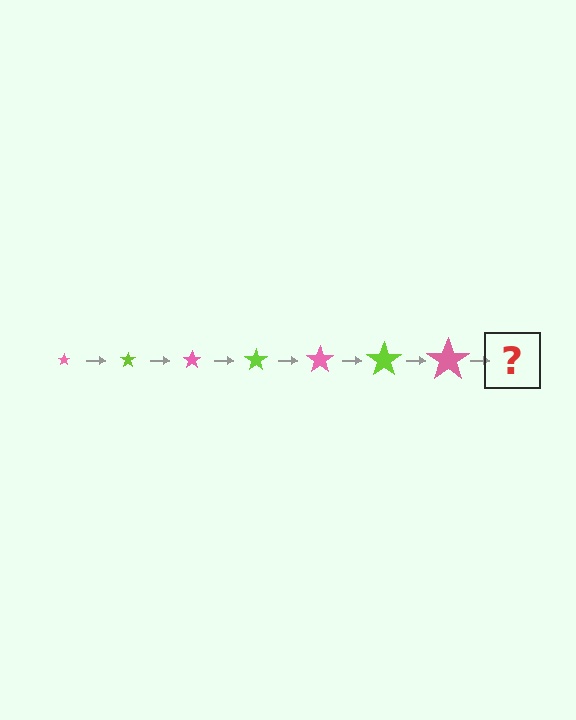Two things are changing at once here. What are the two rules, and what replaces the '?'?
The two rules are that the star grows larger each step and the color cycles through pink and lime. The '?' should be a lime star, larger than the previous one.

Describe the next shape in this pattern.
It should be a lime star, larger than the previous one.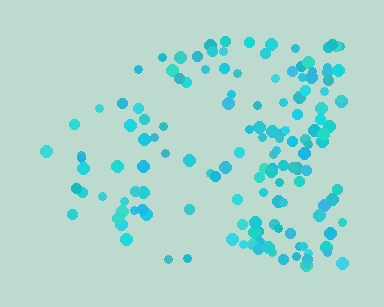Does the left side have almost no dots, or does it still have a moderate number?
Still a moderate number, just noticeably fewer than the right.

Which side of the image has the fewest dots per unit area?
The left.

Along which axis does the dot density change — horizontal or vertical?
Horizontal.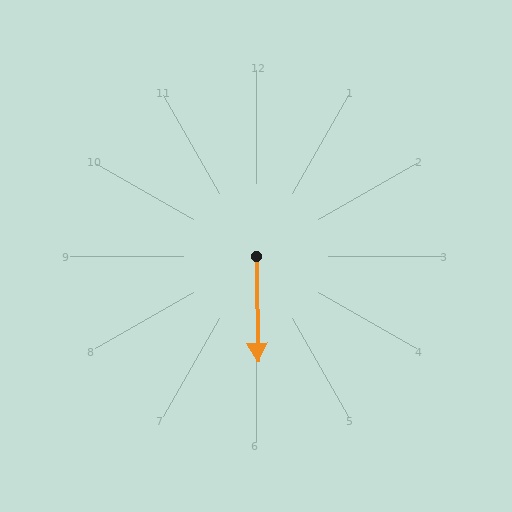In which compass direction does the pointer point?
South.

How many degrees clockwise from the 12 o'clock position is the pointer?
Approximately 179 degrees.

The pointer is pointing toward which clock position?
Roughly 6 o'clock.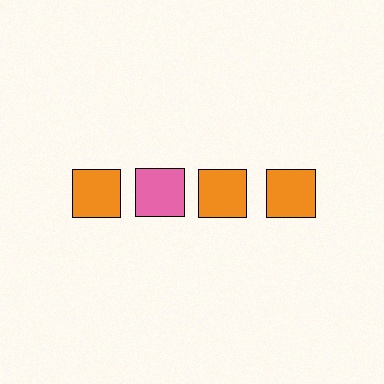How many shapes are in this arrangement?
There are 4 shapes arranged in a grid pattern.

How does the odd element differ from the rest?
It has a different color: pink instead of orange.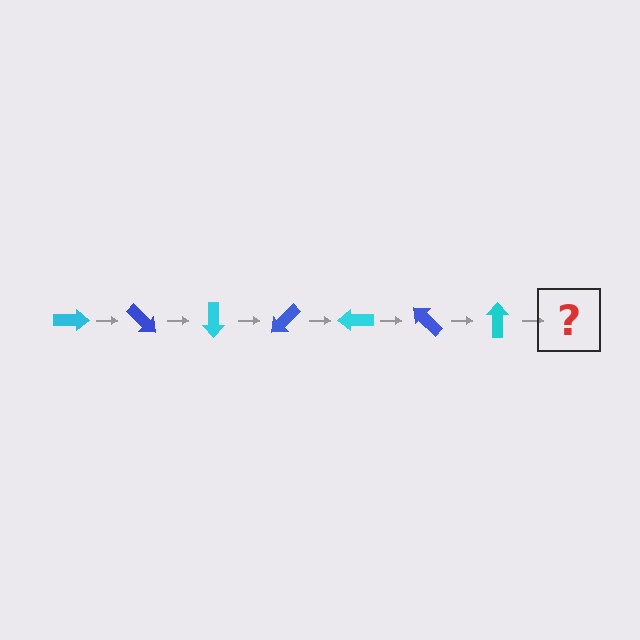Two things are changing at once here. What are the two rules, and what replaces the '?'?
The two rules are that it rotates 45 degrees each step and the color cycles through cyan and blue. The '?' should be a blue arrow, rotated 315 degrees from the start.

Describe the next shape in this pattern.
It should be a blue arrow, rotated 315 degrees from the start.